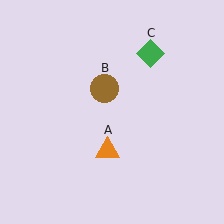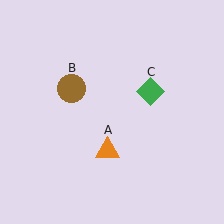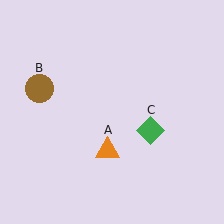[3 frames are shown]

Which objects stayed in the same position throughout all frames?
Orange triangle (object A) remained stationary.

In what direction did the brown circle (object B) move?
The brown circle (object B) moved left.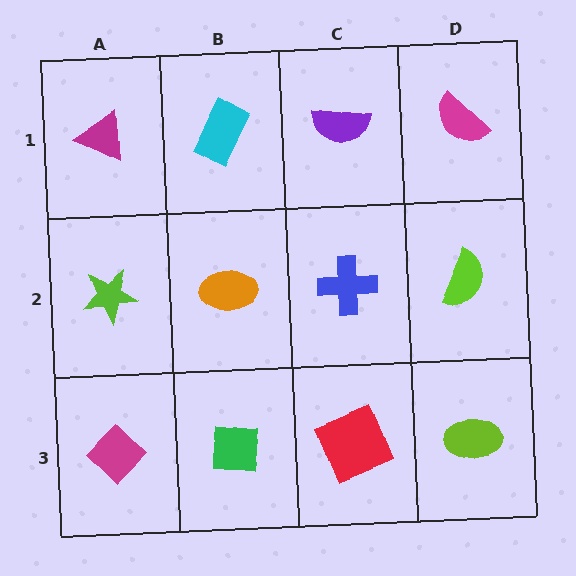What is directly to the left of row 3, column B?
A magenta diamond.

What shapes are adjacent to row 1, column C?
A blue cross (row 2, column C), a cyan rectangle (row 1, column B), a magenta semicircle (row 1, column D).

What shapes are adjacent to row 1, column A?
A lime star (row 2, column A), a cyan rectangle (row 1, column B).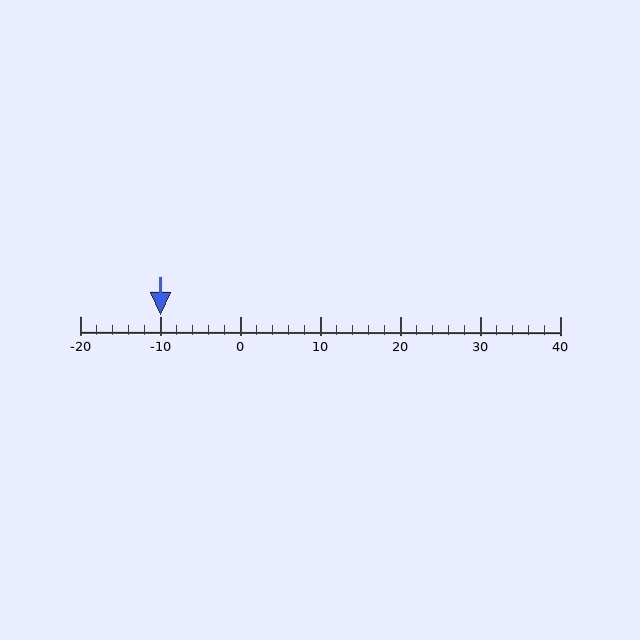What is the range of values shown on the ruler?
The ruler shows values from -20 to 40.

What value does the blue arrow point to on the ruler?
The blue arrow points to approximately -10.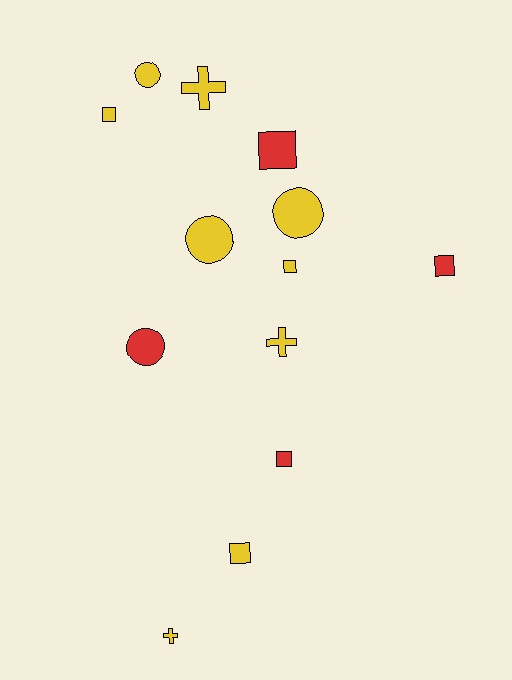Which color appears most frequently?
Yellow, with 9 objects.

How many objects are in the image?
There are 13 objects.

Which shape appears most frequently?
Square, with 6 objects.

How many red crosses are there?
There are no red crosses.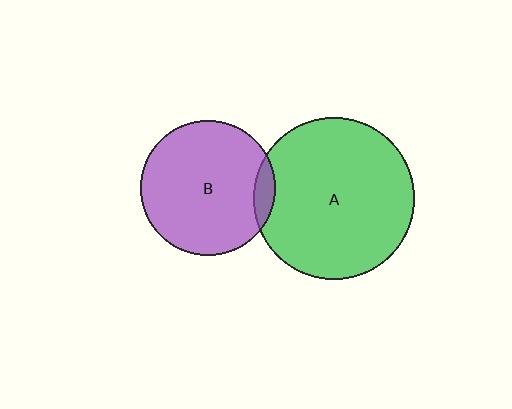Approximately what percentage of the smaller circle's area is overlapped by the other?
Approximately 10%.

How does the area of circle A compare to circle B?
Approximately 1.4 times.